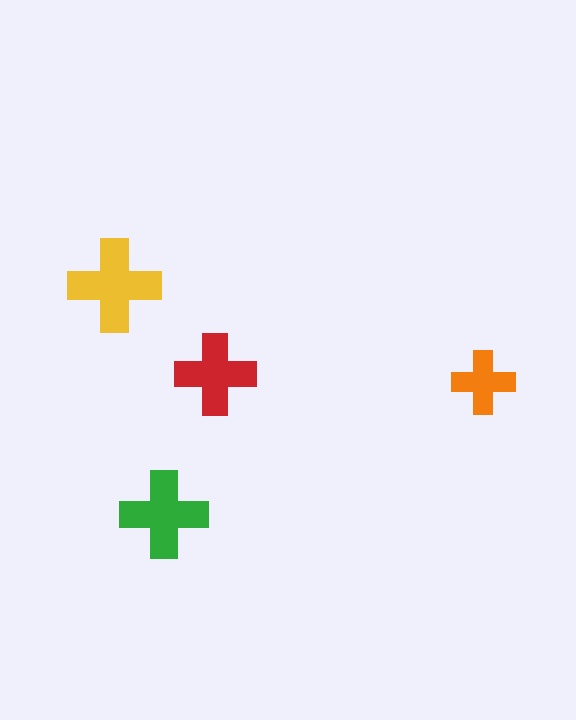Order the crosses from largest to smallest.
the yellow one, the green one, the red one, the orange one.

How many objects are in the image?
There are 4 objects in the image.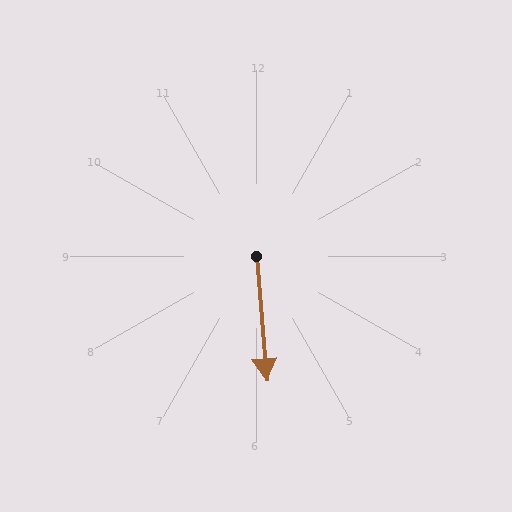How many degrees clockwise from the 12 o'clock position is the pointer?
Approximately 175 degrees.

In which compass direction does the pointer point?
South.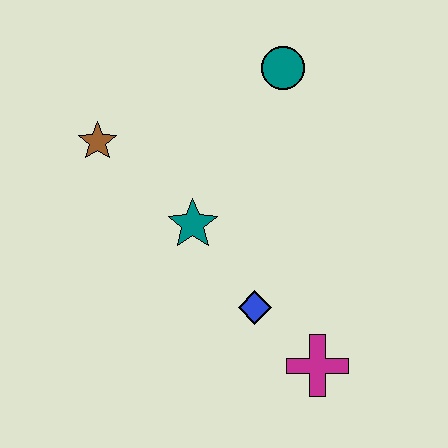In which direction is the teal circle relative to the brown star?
The teal circle is to the right of the brown star.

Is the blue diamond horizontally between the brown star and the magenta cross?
Yes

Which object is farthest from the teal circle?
The magenta cross is farthest from the teal circle.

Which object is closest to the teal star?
The blue diamond is closest to the teal star.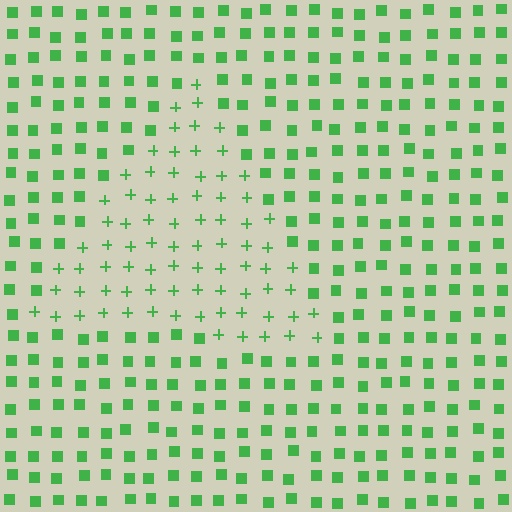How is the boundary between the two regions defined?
The boundary is defined by a change in element shape: plus signs inside vs. squares outside. All elements share the same color and spacing.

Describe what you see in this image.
The image is filled with small green elements arranged in a uniform grid. A triangle-shaped region contains plus signs, while the surrounding area contains squares. The boundary is defined purely by the change in element shape.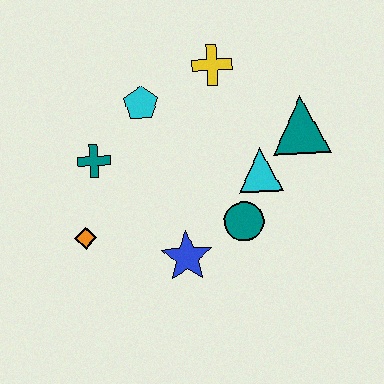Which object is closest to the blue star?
The teal circle is closest to the blue star.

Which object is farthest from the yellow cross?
The orange diamond is farthest from the yellow cross.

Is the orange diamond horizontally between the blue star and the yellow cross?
No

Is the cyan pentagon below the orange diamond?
No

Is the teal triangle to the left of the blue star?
No